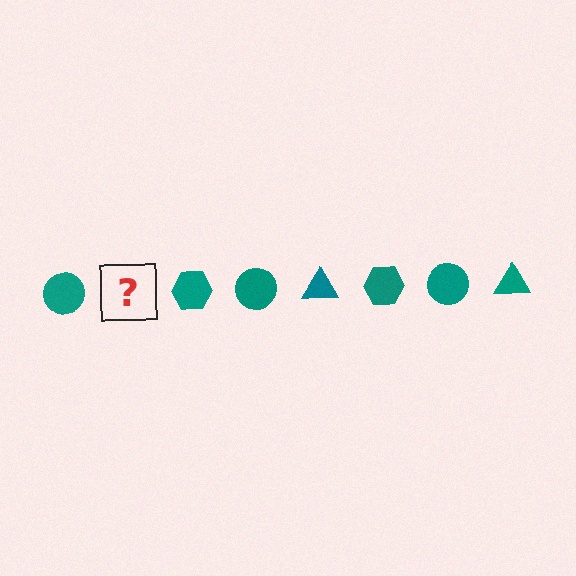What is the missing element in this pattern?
The missing element is a teal triangle.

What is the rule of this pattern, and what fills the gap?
The rule is that the pattern cycles through circle, triangle, hexagon shapes in teal. The gap should be filled with a teal triangle.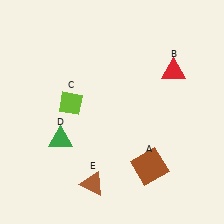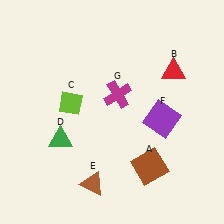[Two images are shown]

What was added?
A purple square (F), a magenta cross (G) were added in Image 2.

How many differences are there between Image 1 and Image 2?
There are 2 differences between the two images.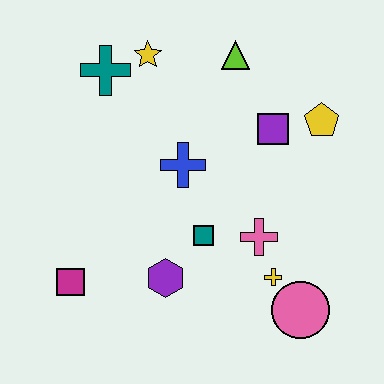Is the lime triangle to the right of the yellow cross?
No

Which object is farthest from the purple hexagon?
The lime triangle is farthest from the purple hexagon.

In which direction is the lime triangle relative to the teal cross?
The lime triangle is to the right of the teal cross.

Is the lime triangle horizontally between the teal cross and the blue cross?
No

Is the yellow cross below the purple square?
Yes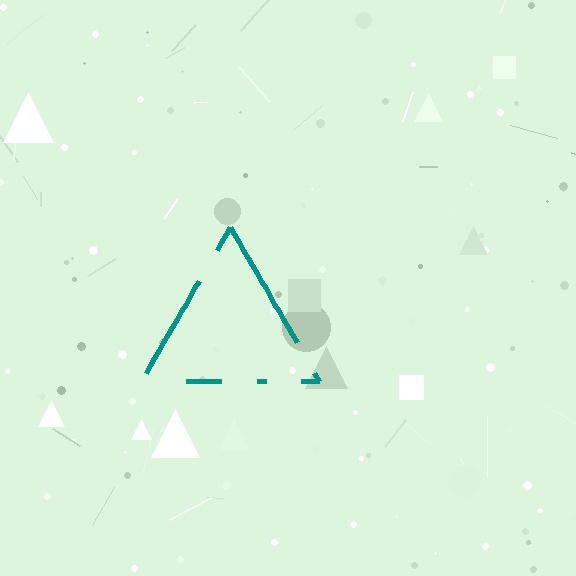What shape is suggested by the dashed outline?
The dashed outline suggests a triangle.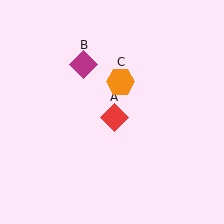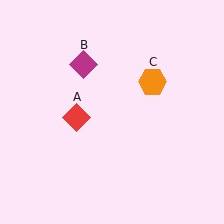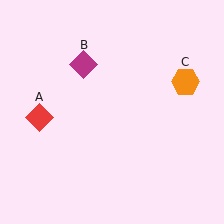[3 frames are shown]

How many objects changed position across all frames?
2 objects changed position: red diamond (object A), orange hexagon (object C).